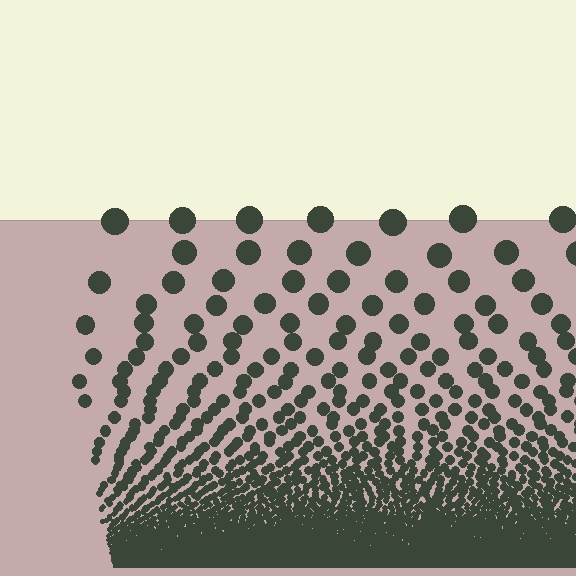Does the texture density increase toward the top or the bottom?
Density increases toward the bottom.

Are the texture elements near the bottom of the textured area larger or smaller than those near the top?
Smaller. The gradient is inverted — elements near the bottom are smaller and denser.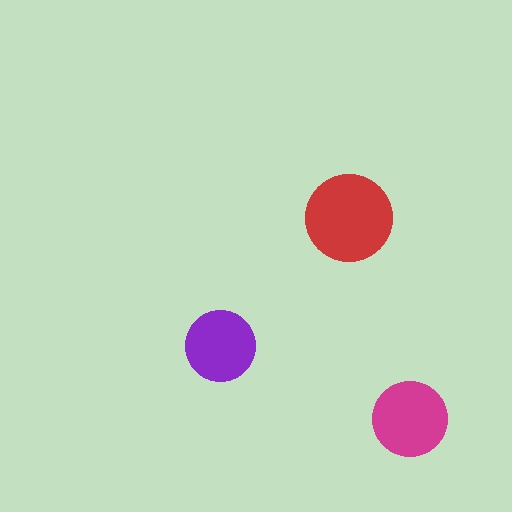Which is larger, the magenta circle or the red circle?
The red one.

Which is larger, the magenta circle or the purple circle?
The magenta one.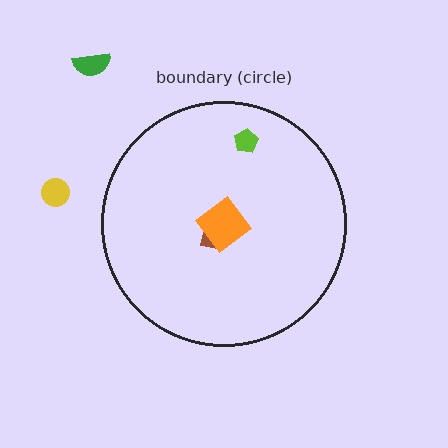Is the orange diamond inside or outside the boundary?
Inside.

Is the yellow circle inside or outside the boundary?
Outside.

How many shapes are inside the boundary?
3 inside, 2 outside.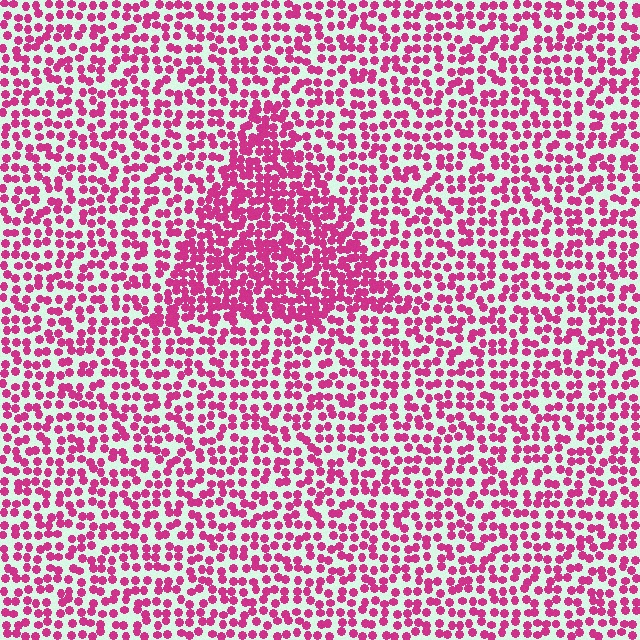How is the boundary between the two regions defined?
The boundary is defined by a change in element density (approximately 1.7x ratio). All elements are the same color, size, and shape.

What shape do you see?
I see a triangle.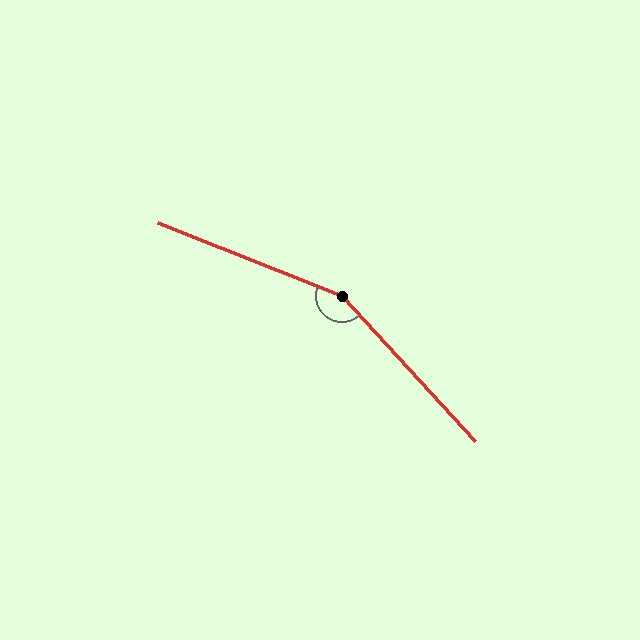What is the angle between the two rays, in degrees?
Approximately 154 degrees.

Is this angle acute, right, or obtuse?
It is obtuse.